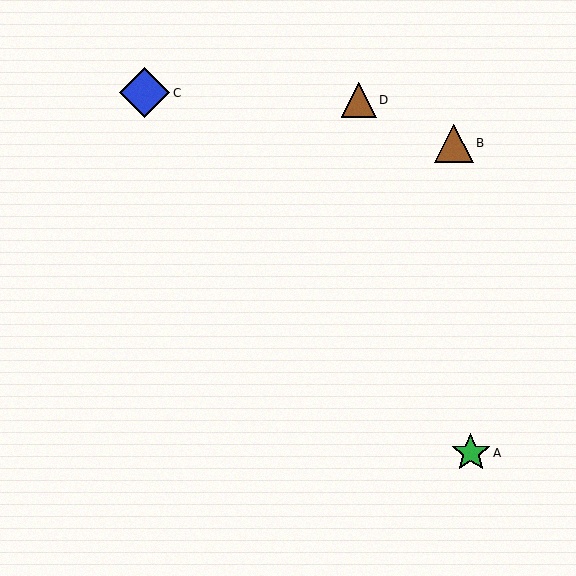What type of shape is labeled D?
Shape D is a brown triangle.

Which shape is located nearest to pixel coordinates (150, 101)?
The blue diamond (labeled C) at (145, 93) is nearest to that location.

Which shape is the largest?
The blue diamond (labeled C) is the largest.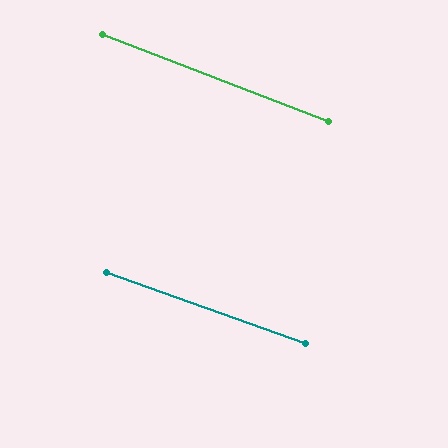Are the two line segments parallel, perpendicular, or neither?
Parallel — their directions differ by only 1.5°.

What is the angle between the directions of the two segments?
Approximately 2 degrees.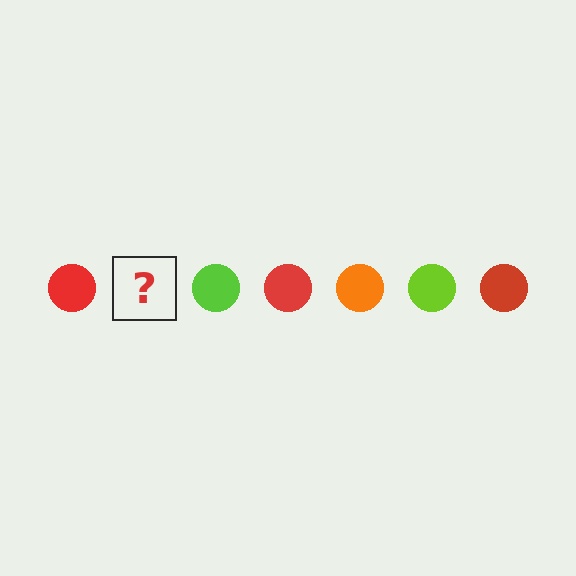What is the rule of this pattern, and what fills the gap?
The rule is that the pattern cycles through red, orange, lime circles. The gap should be filled with an orange circle.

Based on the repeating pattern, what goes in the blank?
The blank should be an orange circle.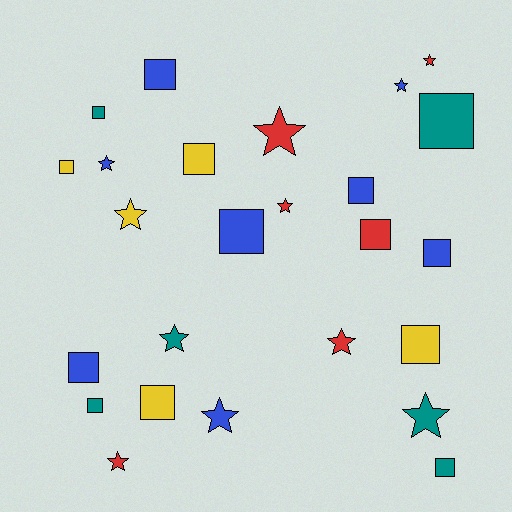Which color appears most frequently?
Blue, with 8 objects.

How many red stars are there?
There are 5 red stars.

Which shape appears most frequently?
Square, with 14 objects.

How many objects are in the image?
There are 25 objects.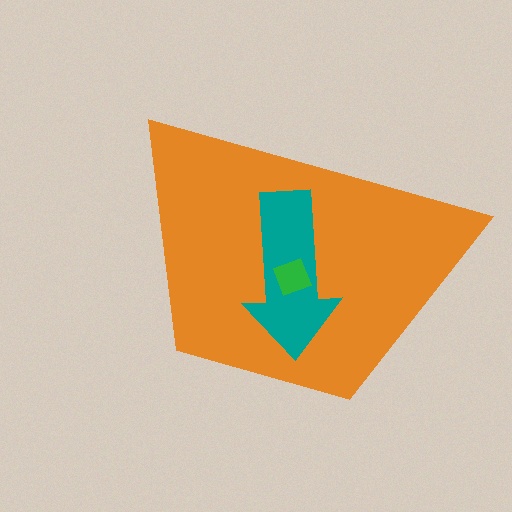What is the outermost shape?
The orange trapezoid.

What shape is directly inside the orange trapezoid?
The teal arrow.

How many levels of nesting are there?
3.